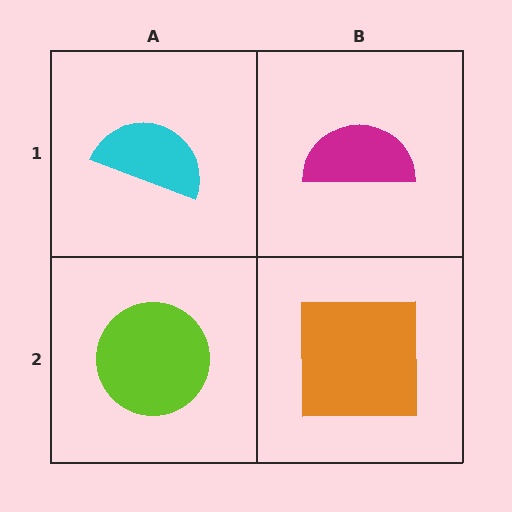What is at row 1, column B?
A magenta semicircle.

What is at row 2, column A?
A lime circle.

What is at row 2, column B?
An orange square.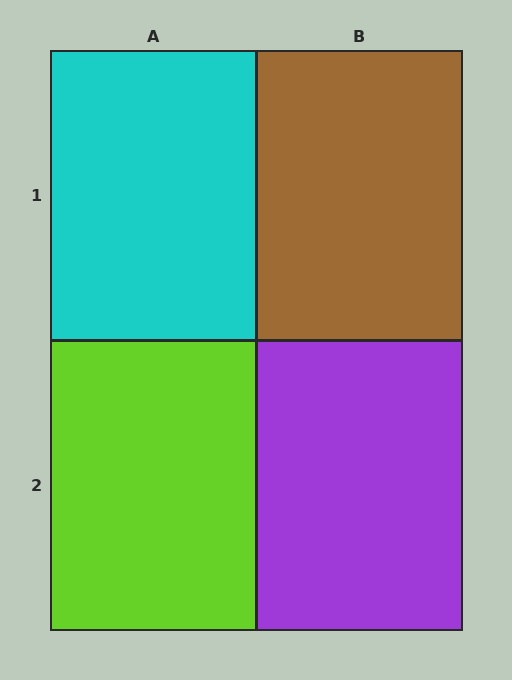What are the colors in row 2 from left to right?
Lime, purple.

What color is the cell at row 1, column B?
Brown.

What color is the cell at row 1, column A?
Cyan.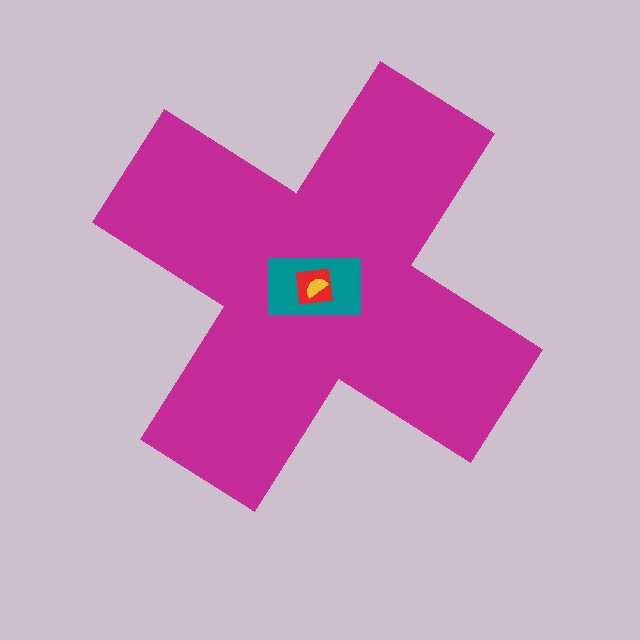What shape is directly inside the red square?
The yellow semicircle.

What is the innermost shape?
The yellow semicircle.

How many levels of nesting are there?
4.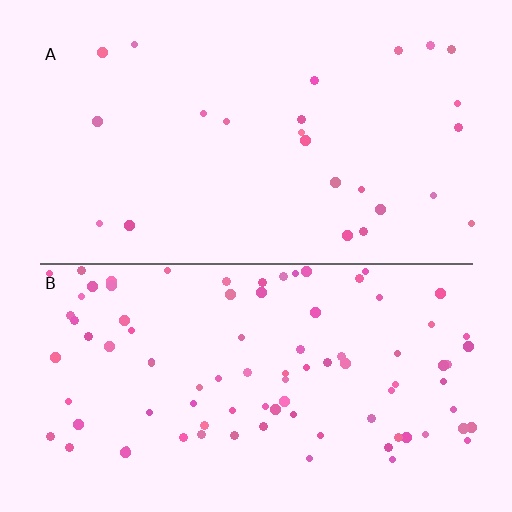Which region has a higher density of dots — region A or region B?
B (the bottom).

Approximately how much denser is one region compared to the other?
Approximately 3.6× — region B over region A.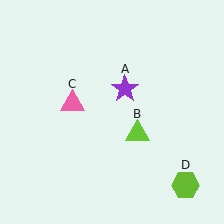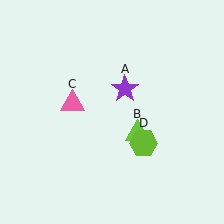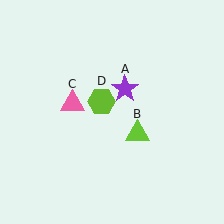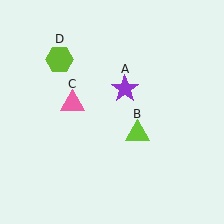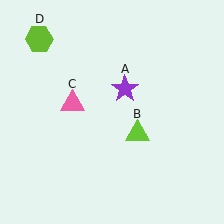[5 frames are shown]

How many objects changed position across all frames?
1 object changed position: lime hexagon (object D).